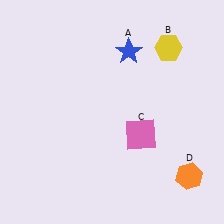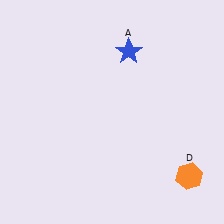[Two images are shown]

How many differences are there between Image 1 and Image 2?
There are 2 differences between the two images.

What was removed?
The pink square (C), the yellow hexagon (B) were removed in Image 2.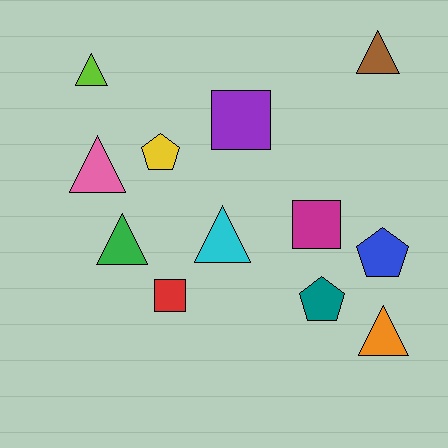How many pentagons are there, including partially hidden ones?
There are 3 pentagons.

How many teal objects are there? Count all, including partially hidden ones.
There is 1 teal object.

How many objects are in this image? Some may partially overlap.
There are 12 objects.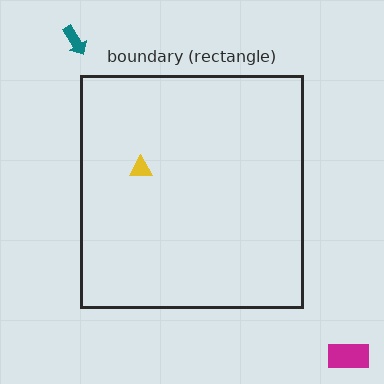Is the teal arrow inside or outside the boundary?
Outside.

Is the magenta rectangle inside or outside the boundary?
Outside.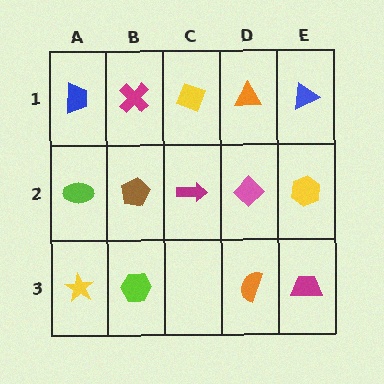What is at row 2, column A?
A lime ellipse.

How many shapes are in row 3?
4 shapes.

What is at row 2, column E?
A yellow hexagon.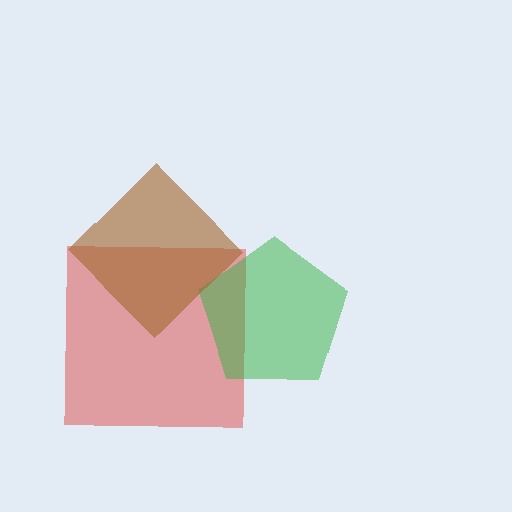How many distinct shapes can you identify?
There are 3 distinct shapes: a red square, a green pentagon, a brown diamond.